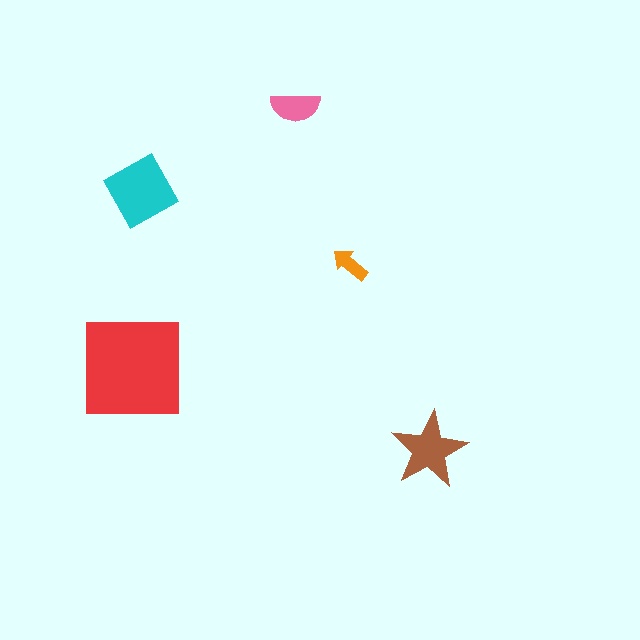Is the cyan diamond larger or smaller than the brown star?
Larger.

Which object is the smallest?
The orange arrow.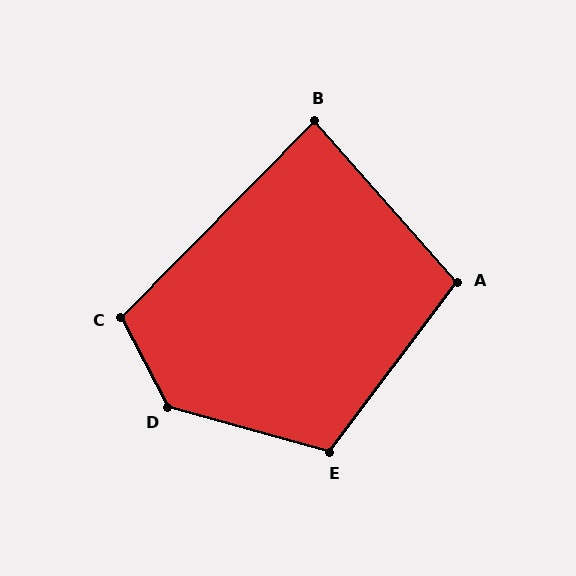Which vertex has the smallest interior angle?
B, at approximately 86 degrees.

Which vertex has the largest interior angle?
D, at approximately 133 degrees.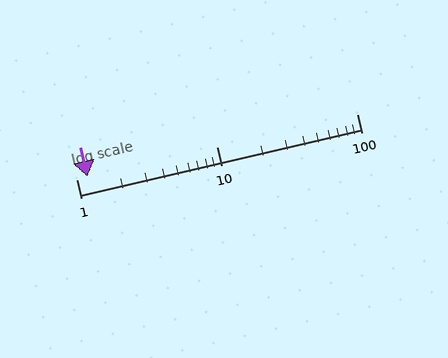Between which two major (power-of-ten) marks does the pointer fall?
The pointer is between 1 and 10.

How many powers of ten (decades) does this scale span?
The scale spans 2 decades, from 1 to 100.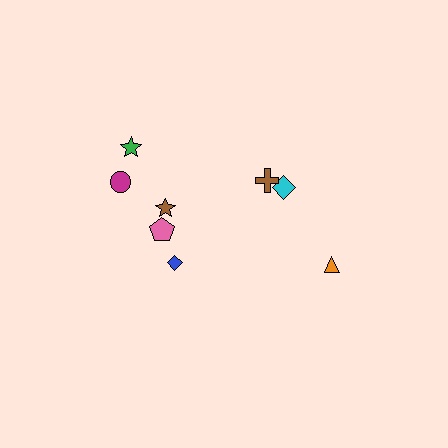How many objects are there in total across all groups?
There are 8 objects.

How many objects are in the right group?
There are 3 objects.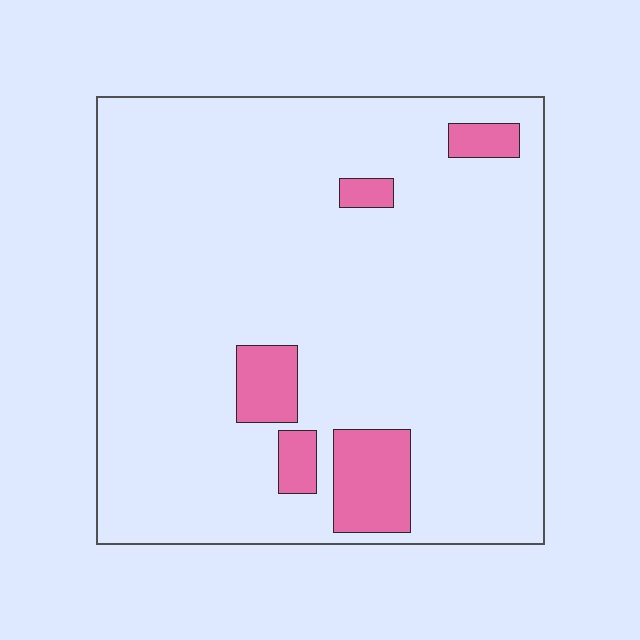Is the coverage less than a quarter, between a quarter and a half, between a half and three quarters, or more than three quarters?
Less than a quarter.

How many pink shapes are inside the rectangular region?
5.